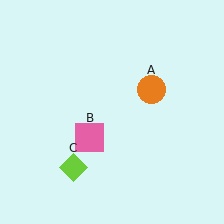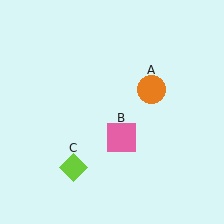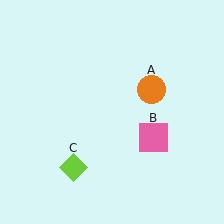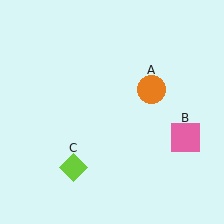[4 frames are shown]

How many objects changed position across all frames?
1 object changed position: pink square (object B).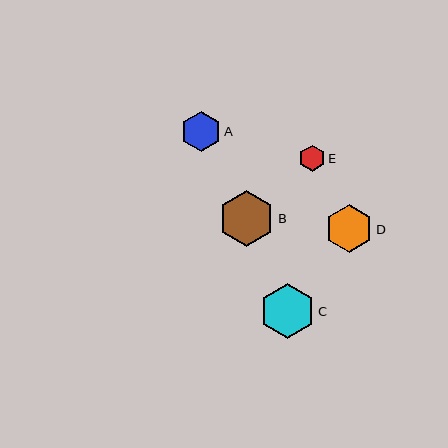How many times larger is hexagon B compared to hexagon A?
Hexagon B is approximately 1.4 times the size of hexagon A.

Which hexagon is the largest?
Hexagon B is the largest with a size of approximately 56 pixels.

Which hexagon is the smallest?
Hexagon E is the smallest with a size of approximately 26 pixels.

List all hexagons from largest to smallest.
From largest to smallest: B, C, D, A, E.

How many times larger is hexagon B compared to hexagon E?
Hexagon B is approximately 2.1 times the size of hexagon E.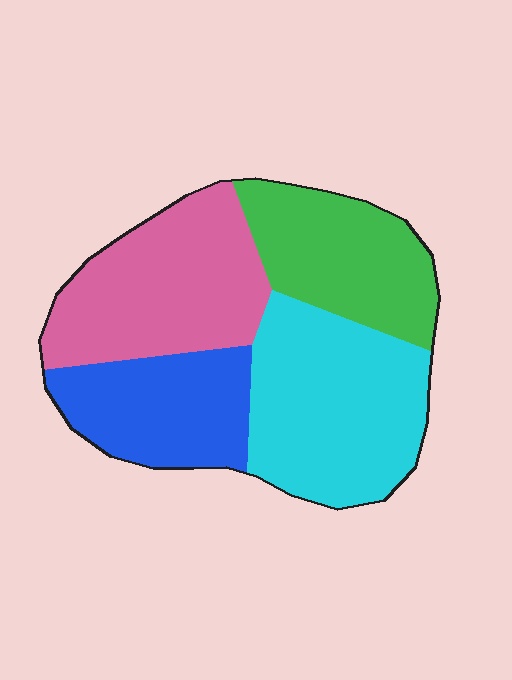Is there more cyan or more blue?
Cyan.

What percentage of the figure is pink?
Pink covers 28% of the figure.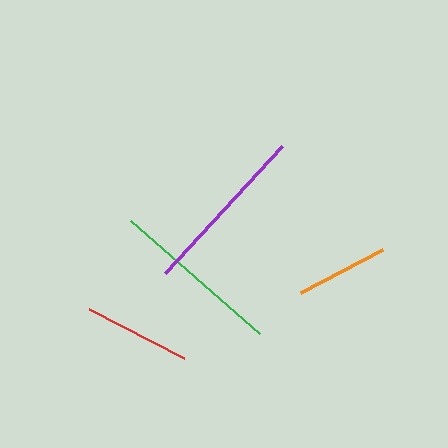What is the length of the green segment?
The green segment is approximately 172 pixels long.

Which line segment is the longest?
The purple line is the longest at approximately 173 pixels.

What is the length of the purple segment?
The purple segment is approximately 173 pixels long.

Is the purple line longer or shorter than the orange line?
The purple line is longer than the orange line.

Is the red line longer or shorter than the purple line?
The purple line is longer than the red line.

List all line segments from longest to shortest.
From longest to shortest: purple, green, red, orange.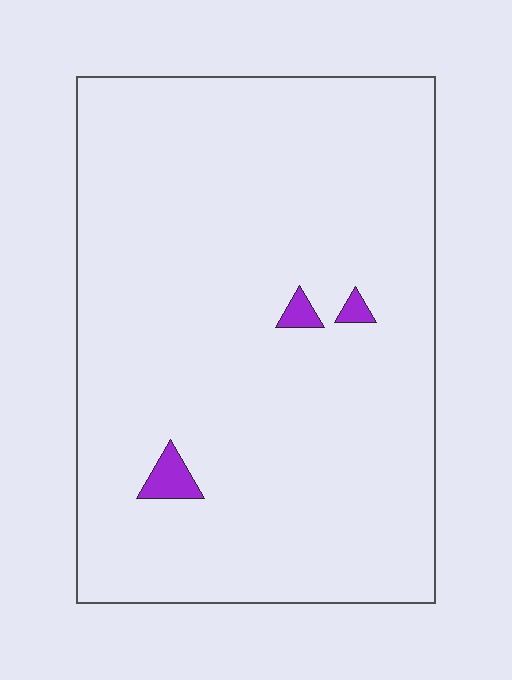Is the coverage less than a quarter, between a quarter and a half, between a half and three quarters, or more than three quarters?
Less than a quarter.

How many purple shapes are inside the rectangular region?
3.